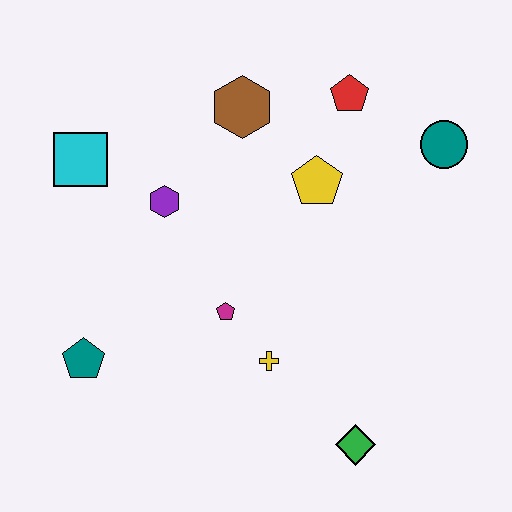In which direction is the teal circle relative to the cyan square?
The teal circle is to the right of the cyan square.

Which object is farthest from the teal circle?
The teal pentagon is farthest from the teal circle.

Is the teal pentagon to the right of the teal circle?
No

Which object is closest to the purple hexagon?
The cyan square is closest to the purple hexagon.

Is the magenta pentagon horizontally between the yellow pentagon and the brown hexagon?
No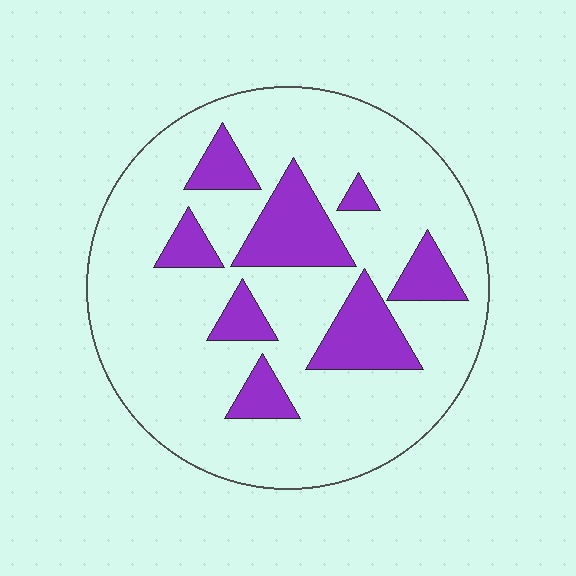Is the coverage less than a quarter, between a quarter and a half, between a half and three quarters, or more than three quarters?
Less than a quarter.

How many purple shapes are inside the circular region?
8.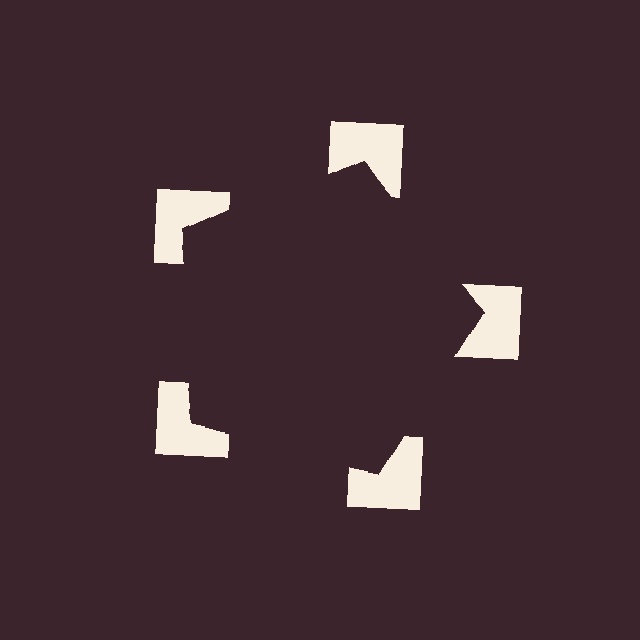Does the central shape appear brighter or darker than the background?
It typically appears slightly darker than the background, even though no actual brightness change is drawn.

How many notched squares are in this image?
There are 5 — one at each vertex of the illusory pentagon.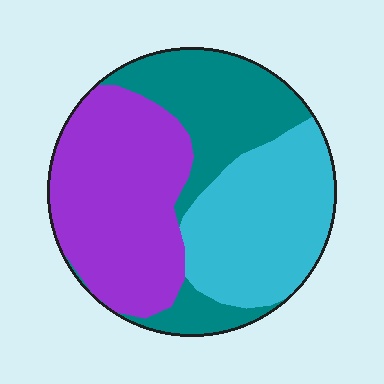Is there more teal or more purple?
Purple.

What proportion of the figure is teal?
Teal covers around 30% of the figure.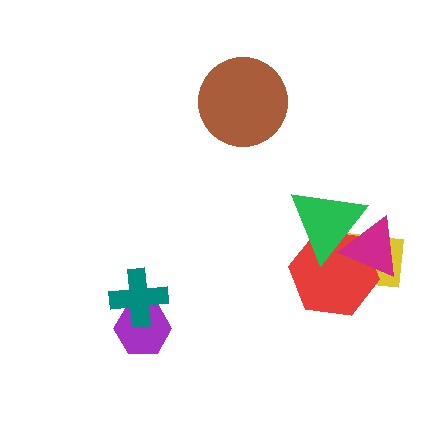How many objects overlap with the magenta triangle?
3 objects overlap with the magenta triangle.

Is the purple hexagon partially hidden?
Yes, it is partially covered by another shape.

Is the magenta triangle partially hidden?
Yes, it is partially covered by another shape.